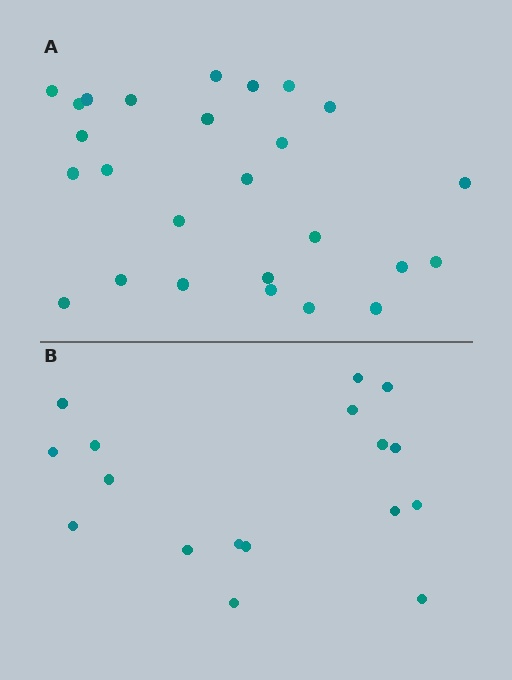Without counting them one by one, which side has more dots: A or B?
Region A (the top region) has more dots.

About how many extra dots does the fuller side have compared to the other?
Region A has roughly 8 or so more dots than region B.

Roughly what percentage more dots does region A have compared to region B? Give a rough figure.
About 55% more.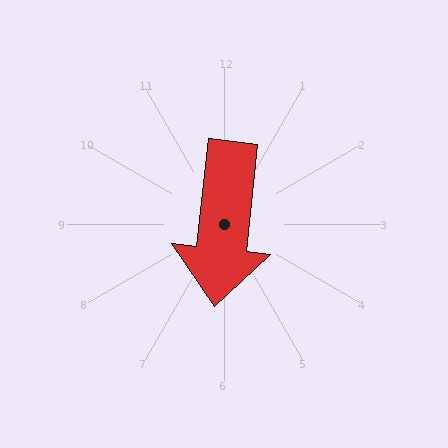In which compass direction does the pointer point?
South.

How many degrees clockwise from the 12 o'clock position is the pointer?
Approximately 186 degrees.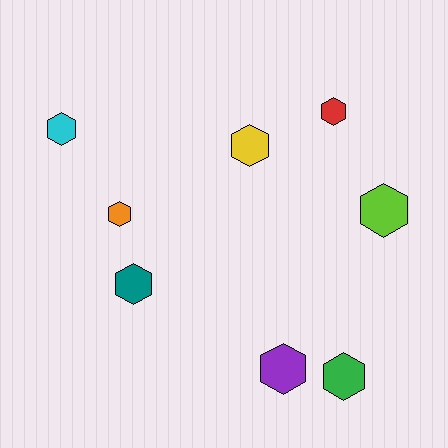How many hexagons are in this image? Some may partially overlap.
There are 8 hexagons.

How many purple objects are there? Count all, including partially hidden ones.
There is 1 purple object.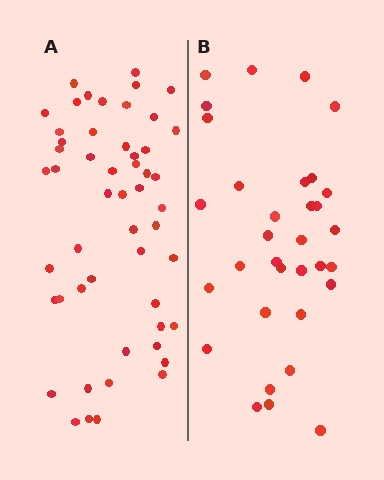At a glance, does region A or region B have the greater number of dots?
Region A (the left region) has more dots.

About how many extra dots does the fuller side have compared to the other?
Region A has approximately 20 more dots than region B.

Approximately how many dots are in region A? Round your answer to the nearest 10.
About 50 dots. (The exact count is 52, which rounds to 50.)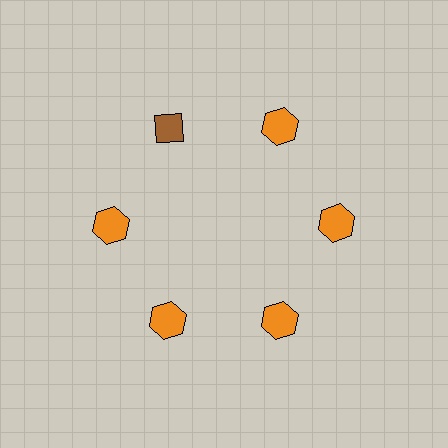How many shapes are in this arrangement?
There are 6 shapes arranged in a ring pattern.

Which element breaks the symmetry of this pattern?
The brown diamond at roughly the 11 o'clock position breaks the symmetry. All other shapes are orange hexagons.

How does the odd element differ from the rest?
It differs in both color (brown instead of orange) and shape (diamond instead of hexagon).